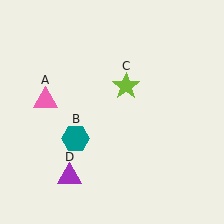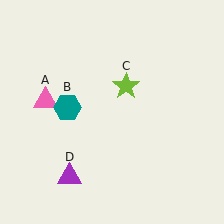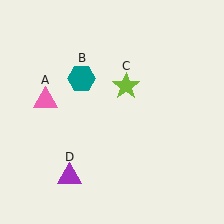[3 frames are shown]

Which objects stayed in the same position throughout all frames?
Pink triangle (object A) and lime star (object C) and purple triangle (object D) remained stationary.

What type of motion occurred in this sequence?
The teal hexagon (object B) rotated clockwise around the center of the scene.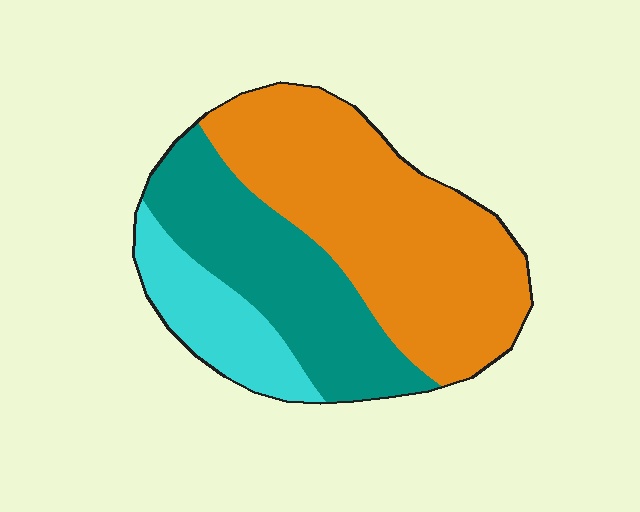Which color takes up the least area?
Cyan, at roughly 15%.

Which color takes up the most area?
Orange, at roughly 50%.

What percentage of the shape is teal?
Teal covers 32% of the shape.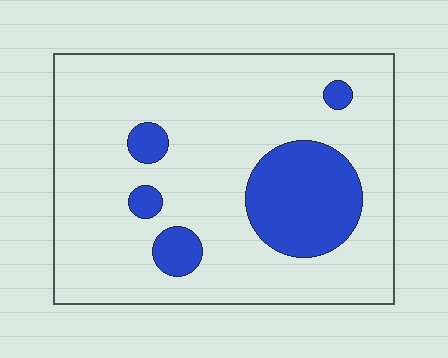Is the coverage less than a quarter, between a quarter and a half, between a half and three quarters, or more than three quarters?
Less than a quarter.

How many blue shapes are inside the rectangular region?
5.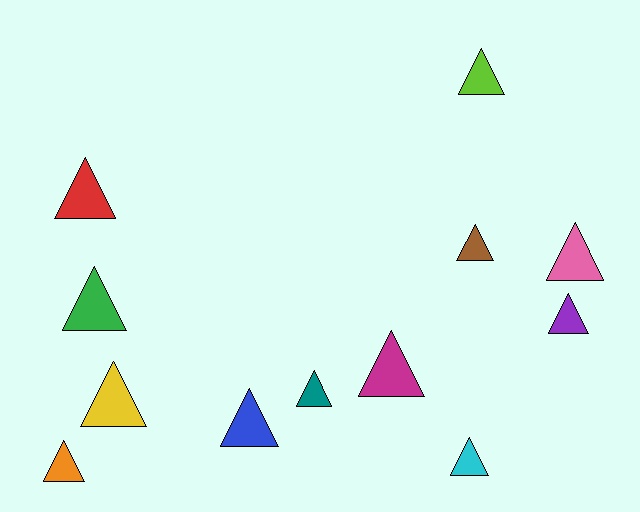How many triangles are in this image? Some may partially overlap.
There are 12 triangles.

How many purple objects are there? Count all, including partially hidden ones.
There is 1 purple object.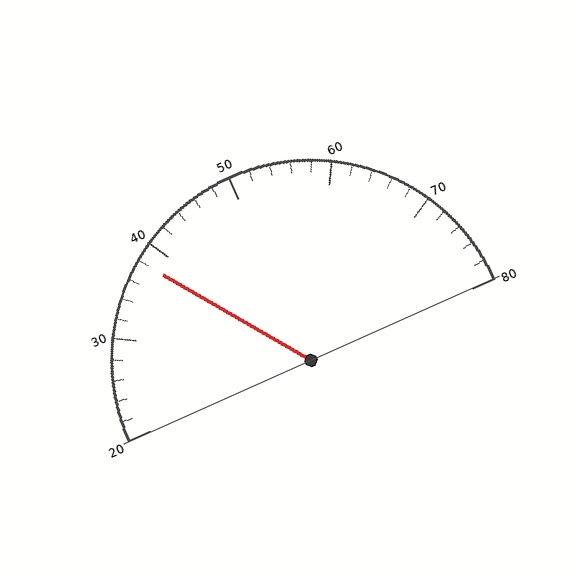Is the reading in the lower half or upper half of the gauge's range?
The reading is in the lower half of the range (20 to 80).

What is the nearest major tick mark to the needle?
The nearest major tick mark is 40.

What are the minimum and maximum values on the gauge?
The gauge ranges from 20 to 80.